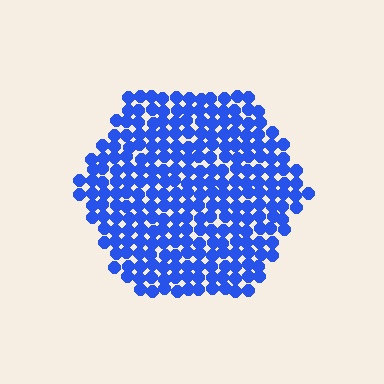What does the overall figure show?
The overall figure shows a hexagon.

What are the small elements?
The small elements are circles.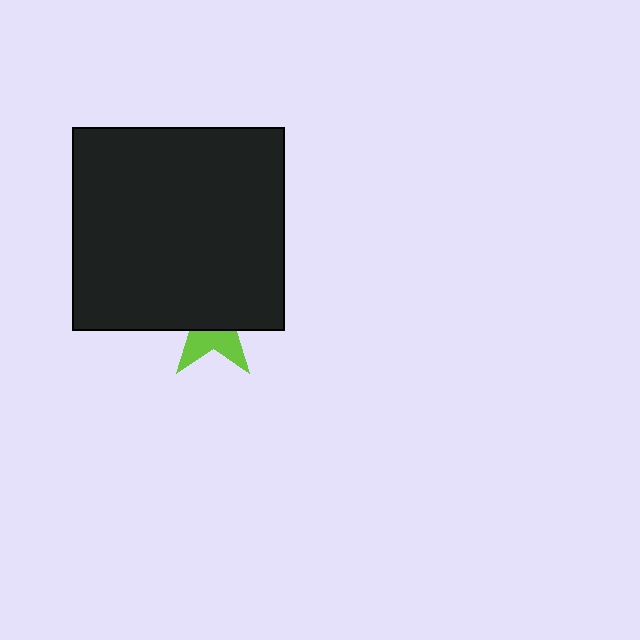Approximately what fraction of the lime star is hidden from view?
Roughly 65% of the lime star is hidden behind the black rectangle.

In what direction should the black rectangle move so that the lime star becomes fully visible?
The black rectangle should move up. That is the shortest direction to clear the overlap and leave the lime star fully visible.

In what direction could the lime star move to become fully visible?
The lime star could move down. That would shift it out from behind the black rectangle entirely.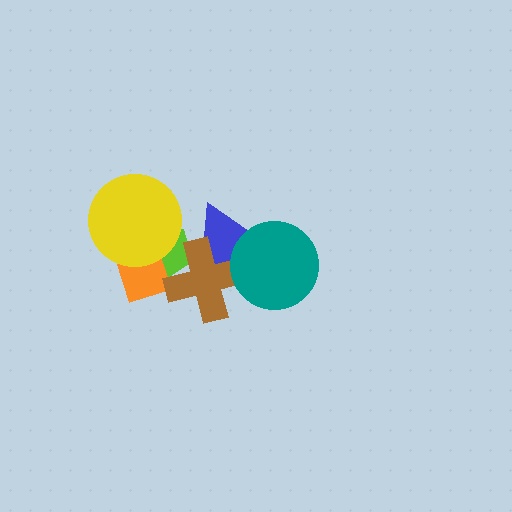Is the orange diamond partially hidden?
Yes, it is partially covered by another shape.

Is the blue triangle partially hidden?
Yes, it is partially covered by another shape.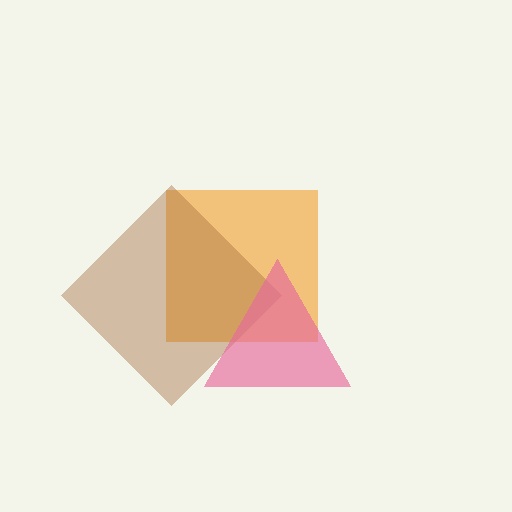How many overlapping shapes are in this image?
There are 3 overlapping shapes in the image.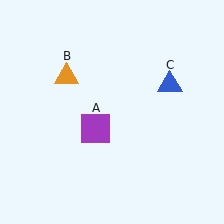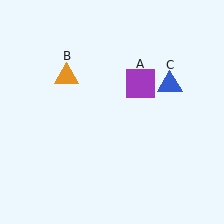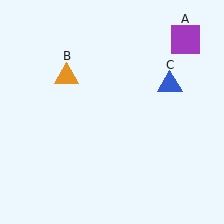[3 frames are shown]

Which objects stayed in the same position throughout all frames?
Orange triangle (object B) and blue triangle (object C) remained stationary.